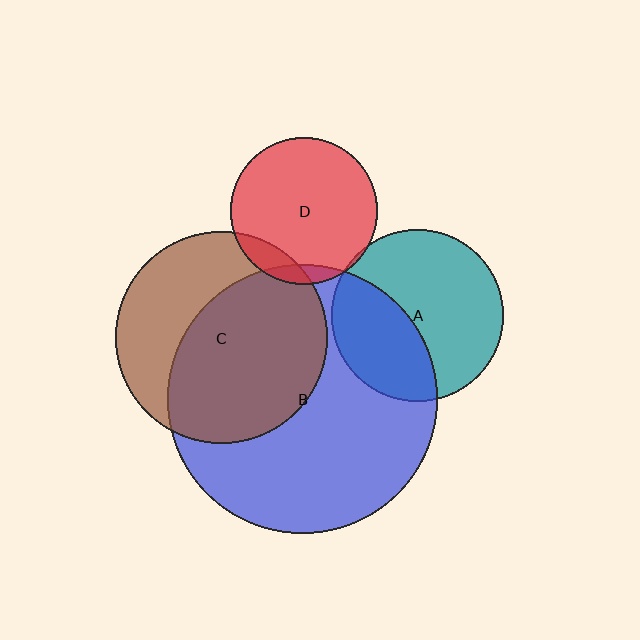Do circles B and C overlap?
Yes.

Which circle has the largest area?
Circle B (blue).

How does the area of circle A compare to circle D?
Approximately 1.4 times.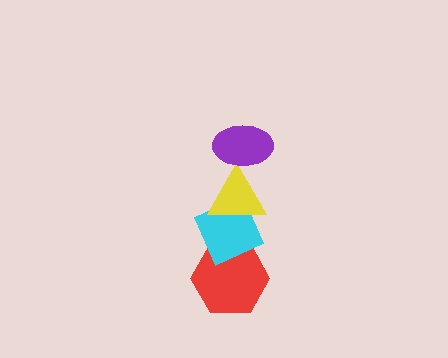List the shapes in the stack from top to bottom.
From top to bottom: the purple ellipse, the yellow triangle, the cyan diamond, the red hexagon.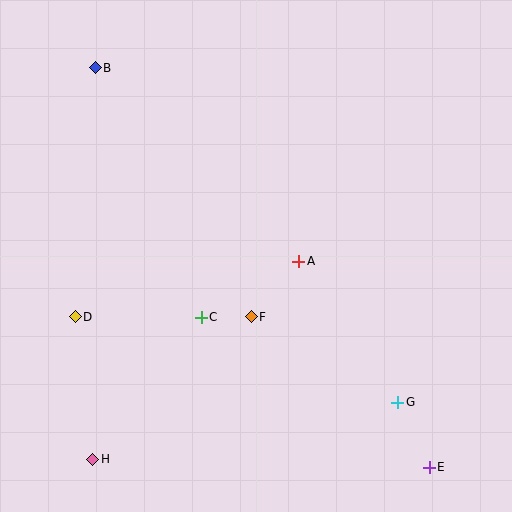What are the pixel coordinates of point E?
Point E is at (429, 467).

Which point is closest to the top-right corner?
Point A is closest to the top-right corner.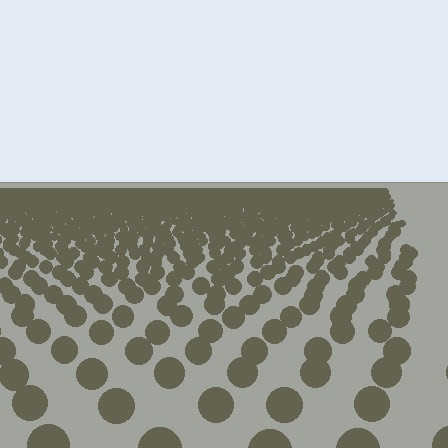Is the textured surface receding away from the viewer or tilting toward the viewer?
The surface is receding away from the viewer. Texture elements get smaller and denser toward the top.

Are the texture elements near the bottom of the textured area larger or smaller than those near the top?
Larger. Near the bottom, elements are closer to the viewer and appear at a bigger on-screen size.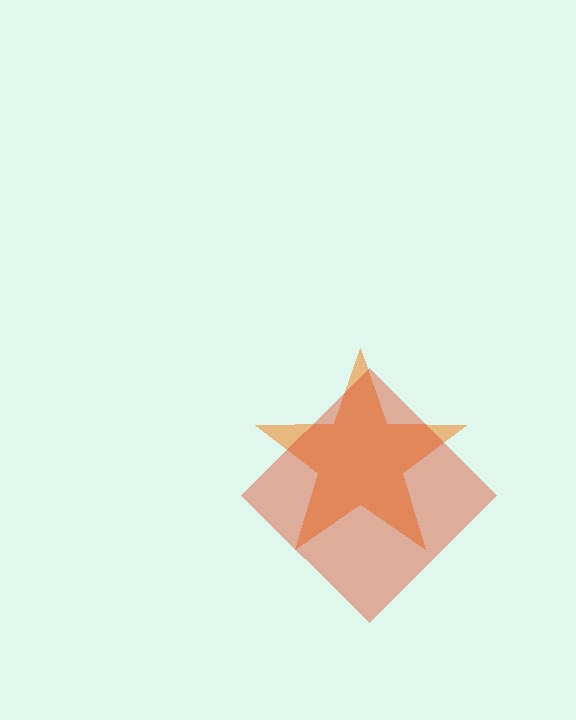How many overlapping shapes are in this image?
There are 2 overlapping shapes in the image.